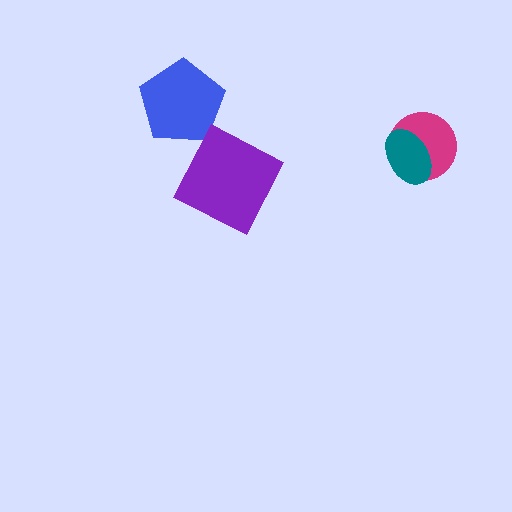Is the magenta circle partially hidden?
Yes, it is partially covered by another shape.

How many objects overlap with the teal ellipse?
1 object overlaps with the teal ellipse.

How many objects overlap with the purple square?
0 objects overlap with the purple square.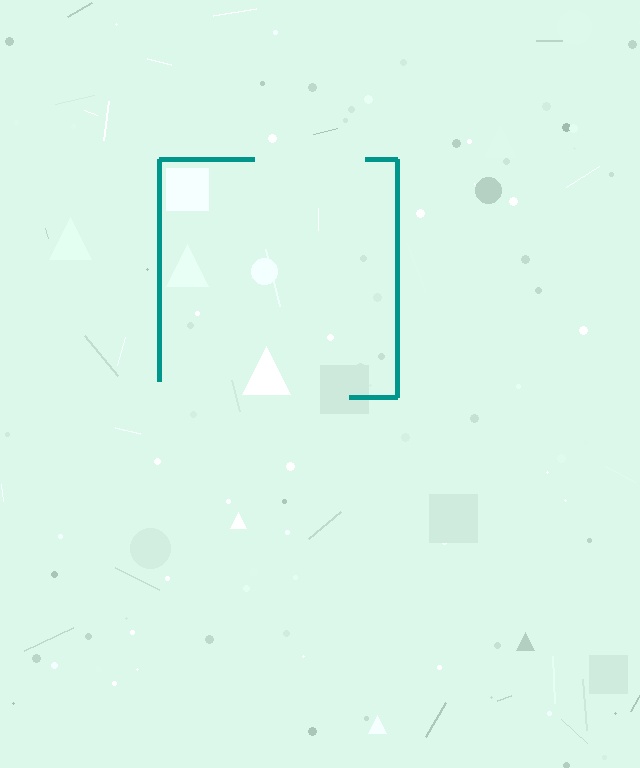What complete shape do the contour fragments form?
The contour fragments form a square.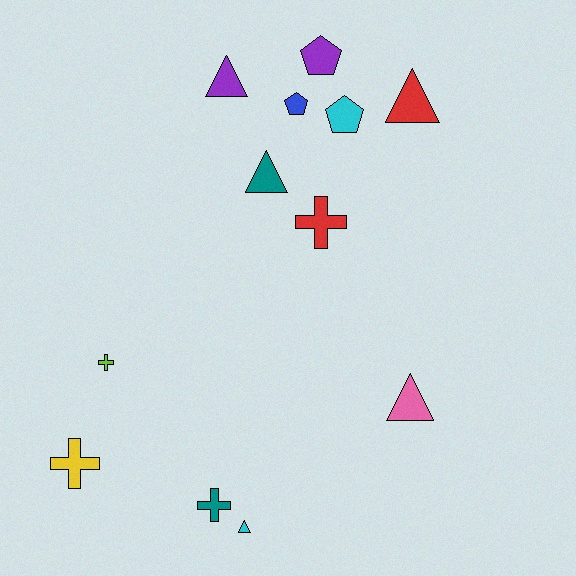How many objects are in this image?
There are 12 objects.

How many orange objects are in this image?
There are no orange objects.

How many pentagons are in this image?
There are 3 pentagons.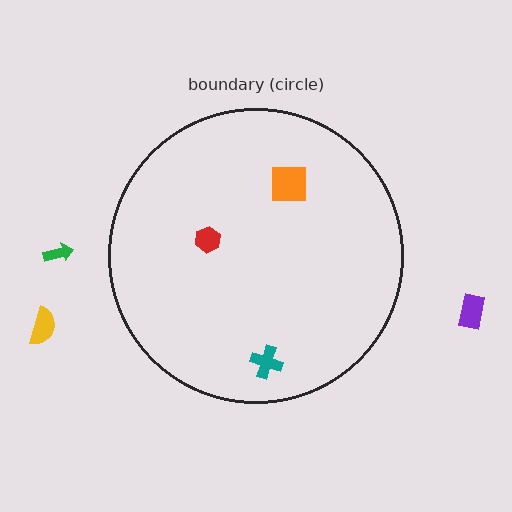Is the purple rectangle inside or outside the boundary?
Outside.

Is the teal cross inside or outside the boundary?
Inside.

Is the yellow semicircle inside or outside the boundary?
Outside.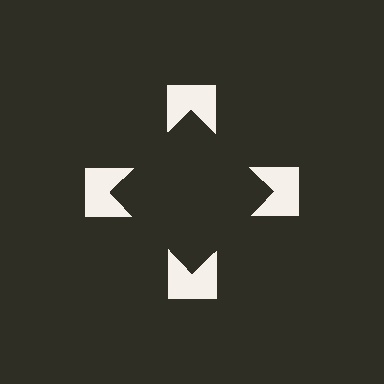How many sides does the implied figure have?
4 sides.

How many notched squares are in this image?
There are 4 — one at each vertex of the illusory square.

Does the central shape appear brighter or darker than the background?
It typically appears slightly darker than the background, even though no actual brightness change is drawn.